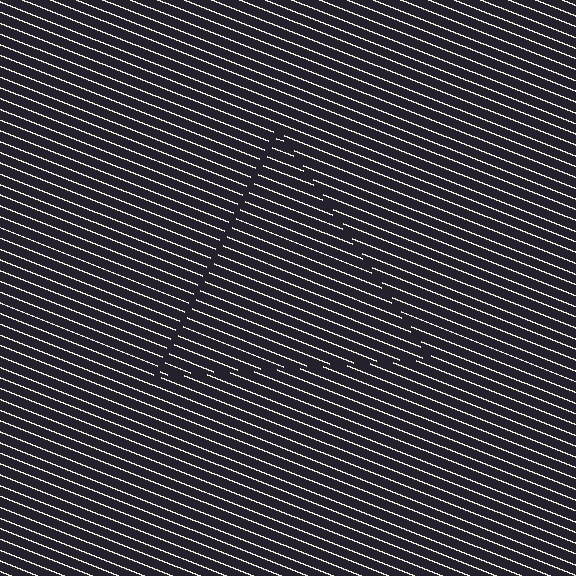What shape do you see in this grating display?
An illusory triangle. The interior of the shape contains the same grating, shifted by half a period — the contour is defined by the phase discontinuity where line-ends from the inner and outer gratings abut.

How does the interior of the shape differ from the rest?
The interior of the shape contains the same grating, shifted by half a period — the contour is defined by the phase discontinuity where line-ends from the inner and outer gratings abut.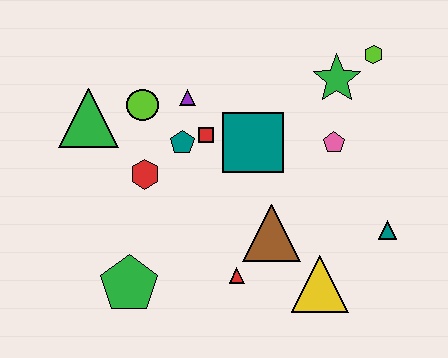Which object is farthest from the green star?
The green pentagon is farthest from the green star.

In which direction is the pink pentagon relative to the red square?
The pink pentagon is to the right of the red square.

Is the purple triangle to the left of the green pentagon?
No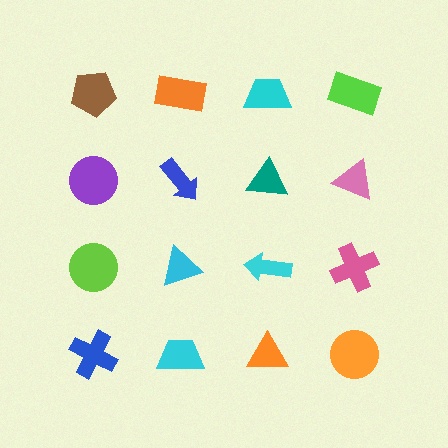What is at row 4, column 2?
A cyan trapezoid.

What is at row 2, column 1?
A purple circle.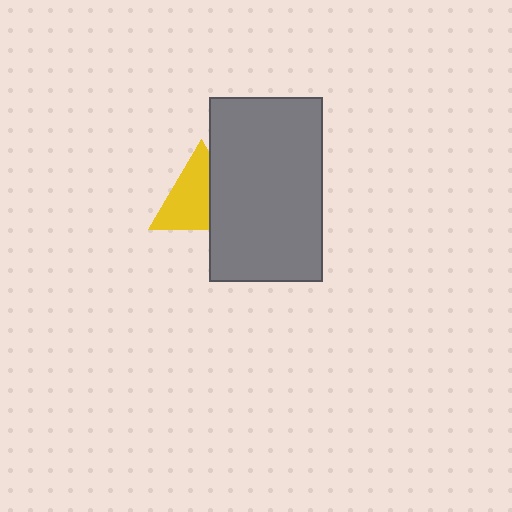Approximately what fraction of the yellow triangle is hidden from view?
Roughly 36% of the yellow triangle is hidden behind the gray rectangle.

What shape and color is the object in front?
The object in front is a gray rectangle.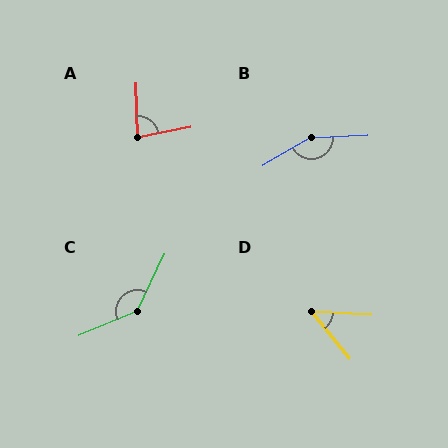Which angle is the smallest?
D, at approximately 48 degrees.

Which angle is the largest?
B, at approximately 152 degrees.